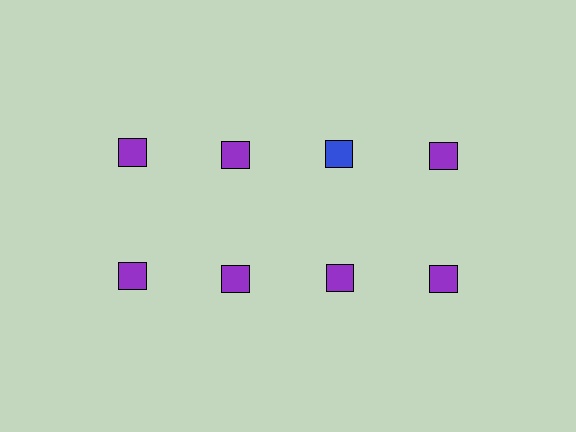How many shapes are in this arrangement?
There are 8 shapes arranged in a grid pattern.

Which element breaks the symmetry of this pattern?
The blue square in the top row, center column breaks the symmetry. All other shapes are purple squares.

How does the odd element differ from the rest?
It has a different color: blue instead of purple.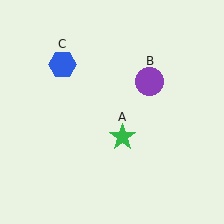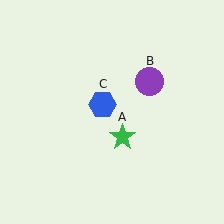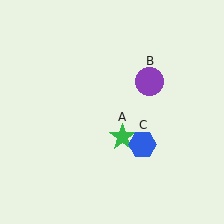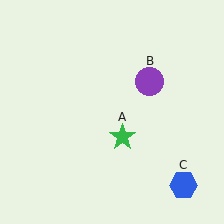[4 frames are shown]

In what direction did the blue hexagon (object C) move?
The blue hexagon (object C) moved down and to the right.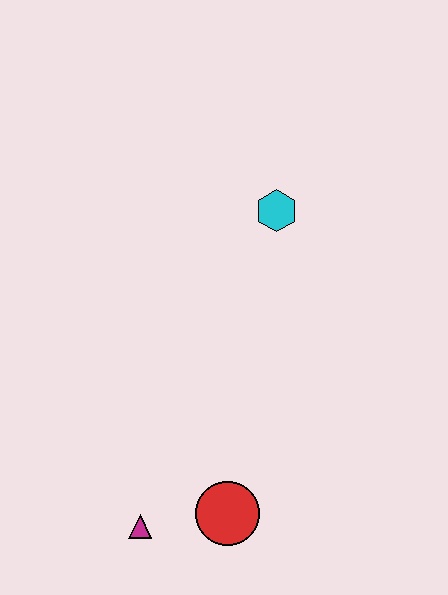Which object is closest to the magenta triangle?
The red circle is closest to the magenta triangle.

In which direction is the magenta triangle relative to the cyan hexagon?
The magenta triangle is below the cyan hexagon.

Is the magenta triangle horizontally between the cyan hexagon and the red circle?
No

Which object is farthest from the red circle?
The cyan hexagon is farthest from the red circle.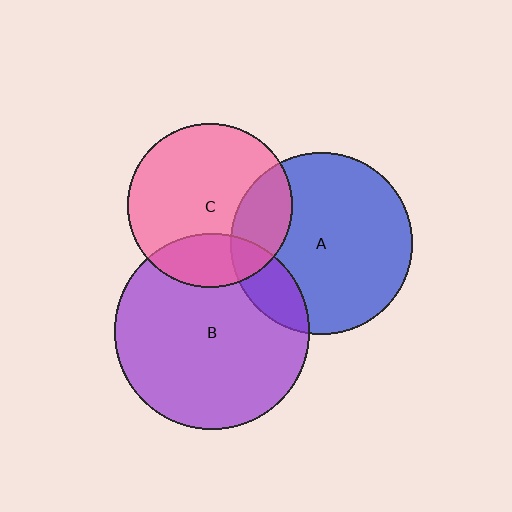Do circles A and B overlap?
Yes.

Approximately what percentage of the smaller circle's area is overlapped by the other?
Approximately 15%.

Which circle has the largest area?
Circle B (purple).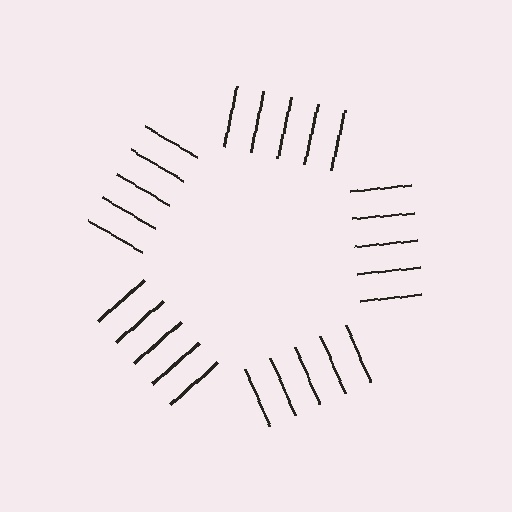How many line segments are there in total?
25 — 5 along each of the 5 edges.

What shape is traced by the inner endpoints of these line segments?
An illusory pentagon — the line segments terminate on its edges but no continuous stroke is drawn.